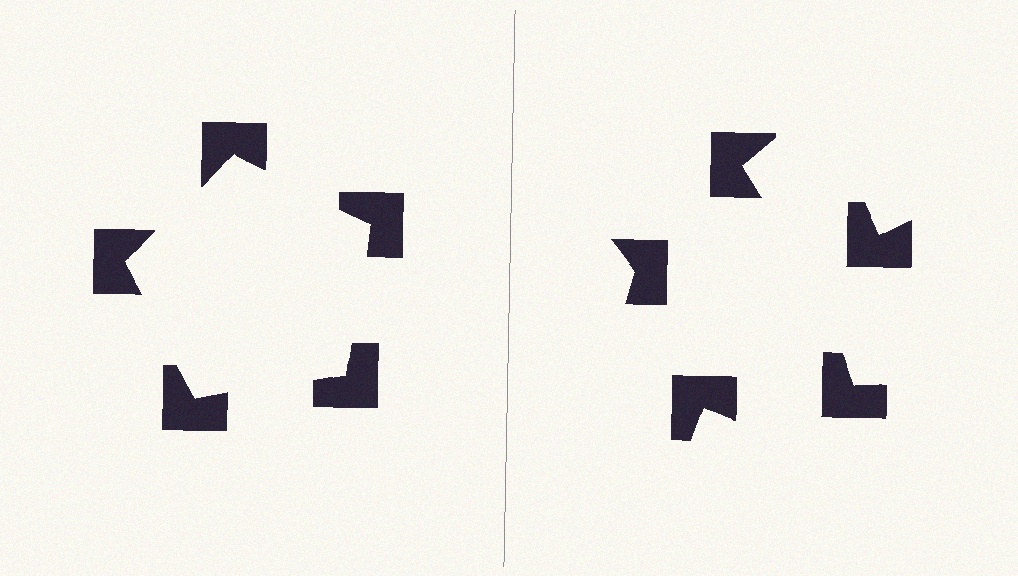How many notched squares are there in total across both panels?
10 — 5 on each side.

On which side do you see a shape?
An illusory pentagon appears on the left side. On the right side the wedge cuts are rotated, so no coherent shape forms.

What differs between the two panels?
The notched squares are positioned identically on both sides; only the wedge orientations differ. On the left they align to a pentagon; on the right they are misaligned.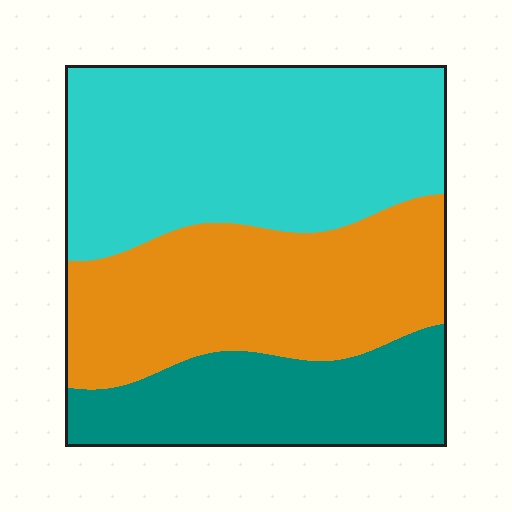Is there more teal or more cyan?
Cyan.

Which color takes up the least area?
Teal, at roughly 25%.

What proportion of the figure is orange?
Orange takes up about one third (1/3) of the figure.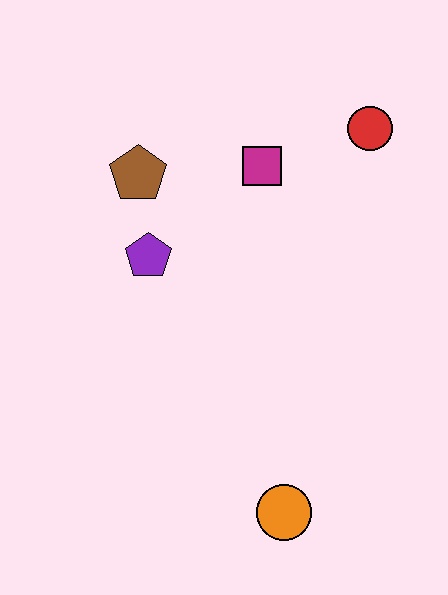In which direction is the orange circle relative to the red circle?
The orange circle is below the red circle.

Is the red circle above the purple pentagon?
Yes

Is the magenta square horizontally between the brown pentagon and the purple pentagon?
No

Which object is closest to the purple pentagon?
The brown pentagon is closest to the purple pentagon.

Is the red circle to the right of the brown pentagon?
Yes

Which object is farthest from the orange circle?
The red circle is farthest from the orange circle.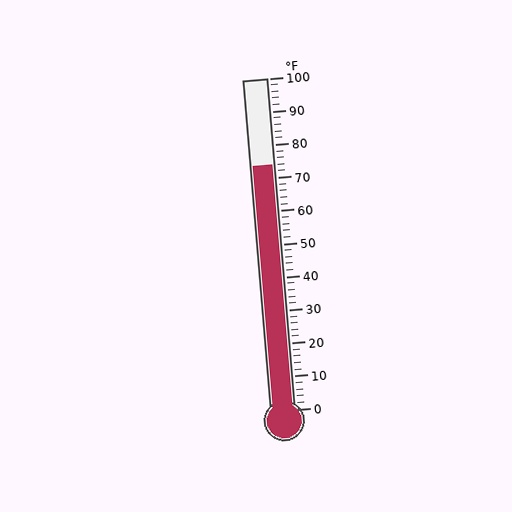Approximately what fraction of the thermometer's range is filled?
The thermometer is filled to approximately 75% of its range.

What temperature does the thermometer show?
The thermometer shows approximately 74°F.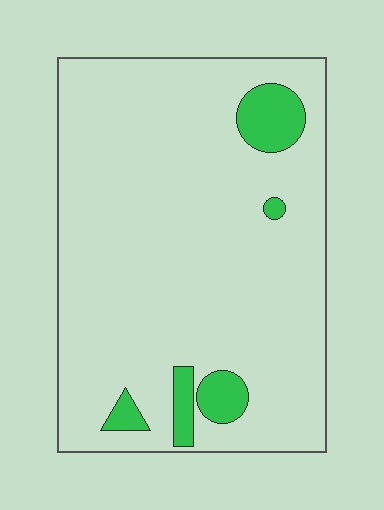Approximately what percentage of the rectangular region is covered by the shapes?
Approximately 10%.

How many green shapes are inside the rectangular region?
5.